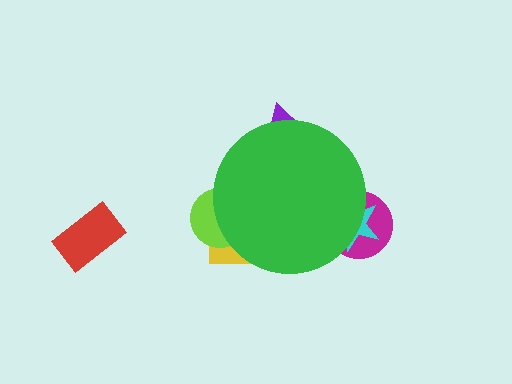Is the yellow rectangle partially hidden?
Yes, the yellow rectangle is partially hidden behind the green circle.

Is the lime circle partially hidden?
Yes, the lime circle is partially hidden behind the green circle.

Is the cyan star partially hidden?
Yes, the cyan star is partially hidden behind the green circle.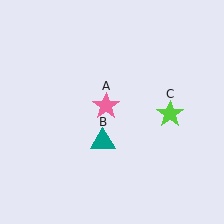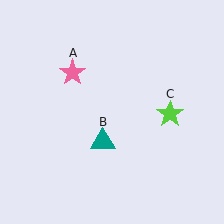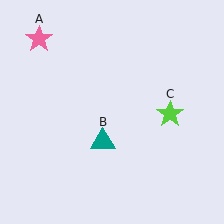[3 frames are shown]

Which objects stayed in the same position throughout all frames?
Teal triangle (object B) and lime star (object C) remained stationary.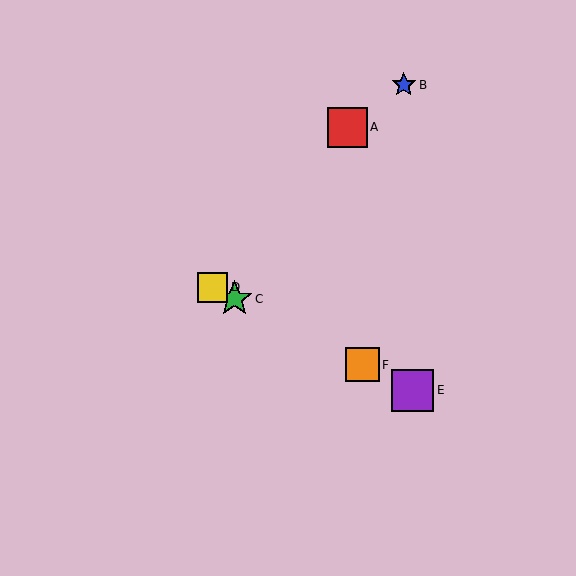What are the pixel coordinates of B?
Object B is at (404, 85).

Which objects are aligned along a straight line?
Objects C, D, E, F are aligned along a straight line.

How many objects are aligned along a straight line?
4 objects (C, D, E, F) are aligned along a straight line.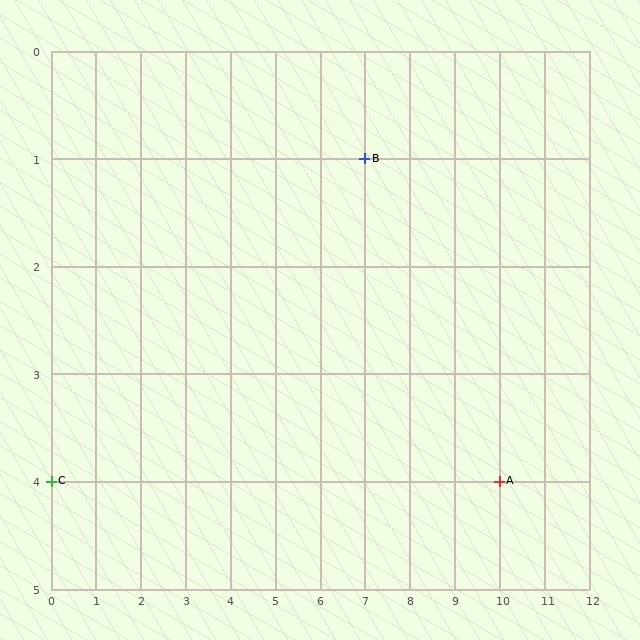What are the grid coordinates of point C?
Point C is at grid coordinates (0, 4).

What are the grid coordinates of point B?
Point B is at grid coordinates (7, 1).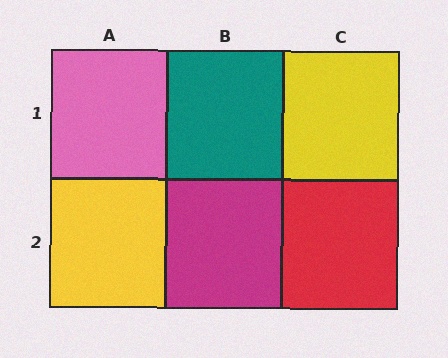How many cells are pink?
1 cell is pink.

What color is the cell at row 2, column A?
Yellow.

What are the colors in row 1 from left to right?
Pink, teal, yellow.